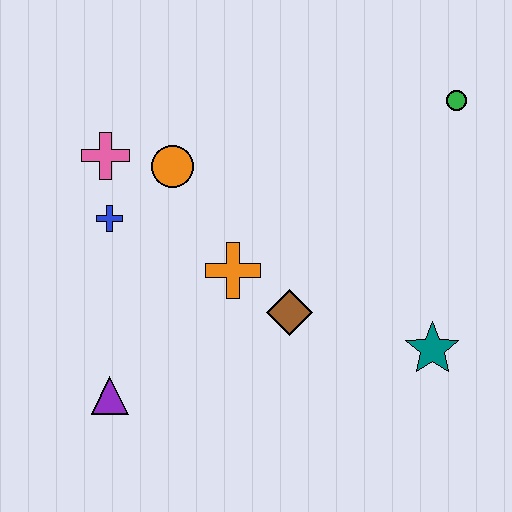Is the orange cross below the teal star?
No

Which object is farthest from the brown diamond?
The green circle is farthest from the brown diamond.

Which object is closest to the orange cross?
The brown diamond is closest to the orange cross.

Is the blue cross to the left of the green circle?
Yes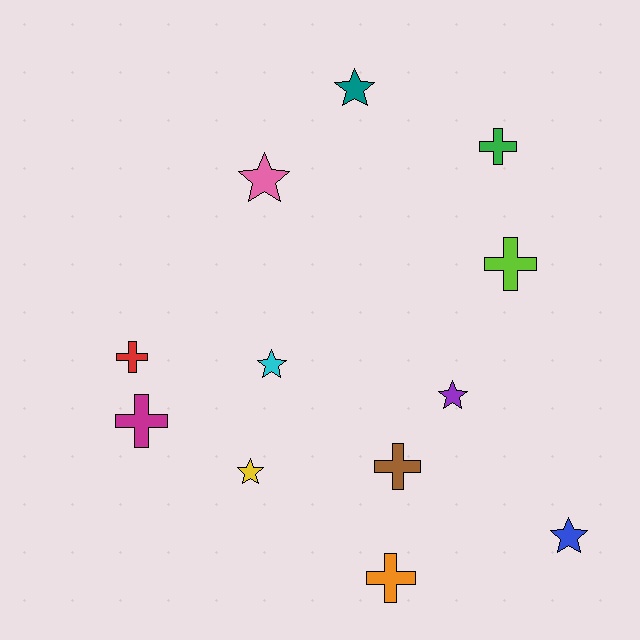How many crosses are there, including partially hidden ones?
There are 6 crosses.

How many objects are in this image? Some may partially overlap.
There are 12 objects.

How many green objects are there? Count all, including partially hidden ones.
There is 1 green object.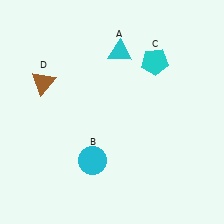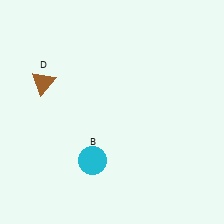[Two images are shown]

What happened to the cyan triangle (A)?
The cyan triangle (A) was removed in Image 2. It was in the top-right area of Image 1.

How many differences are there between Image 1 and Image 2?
There are 2 differences between the two images.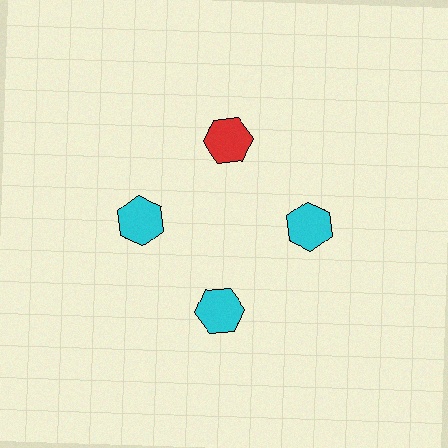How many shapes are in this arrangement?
There are 4 shapes arranged in a ring pattern.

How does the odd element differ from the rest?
It has a different color: red instead of cyan.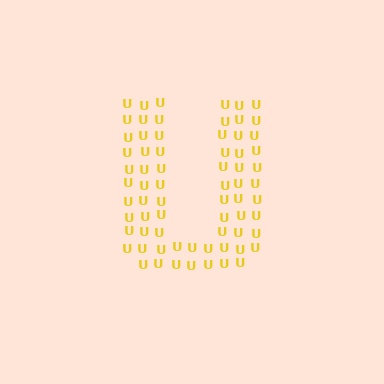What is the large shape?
The large shape is the letter U.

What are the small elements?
The small elements are letter U's.